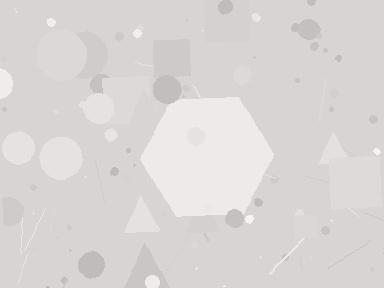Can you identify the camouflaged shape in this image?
The camouflaged shape is a hexagon.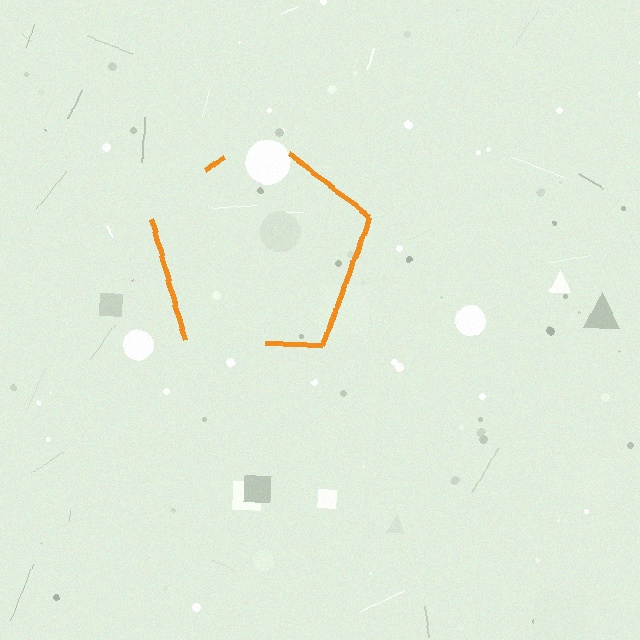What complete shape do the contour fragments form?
The contour fragments form a pentagon.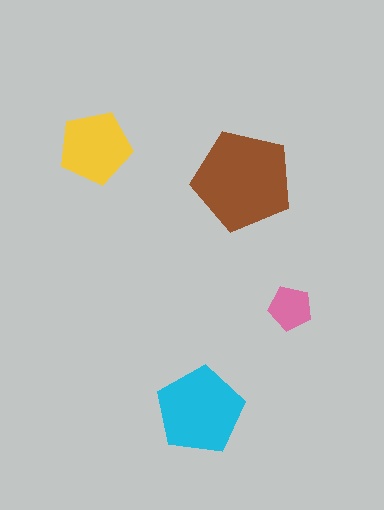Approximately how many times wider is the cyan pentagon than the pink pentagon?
About 2 times wider.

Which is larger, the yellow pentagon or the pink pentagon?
The yellow one.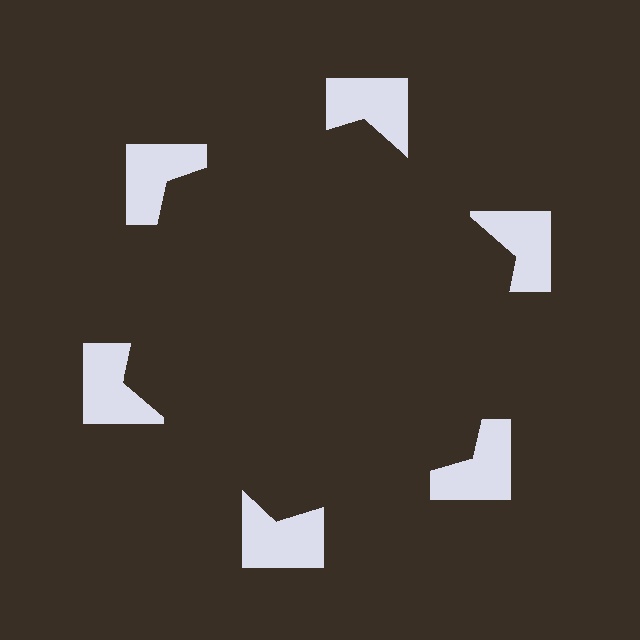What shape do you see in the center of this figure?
An illusory hexagon — its edges are inferred from the aligned wedge cuts in the notched squares, not physically drawn.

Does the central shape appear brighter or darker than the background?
It typically appears slightly darker than the background, even though no actual brightness change is drawn.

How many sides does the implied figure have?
6 sides.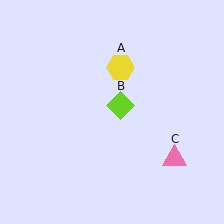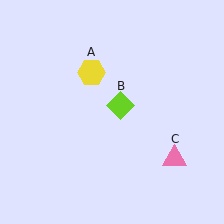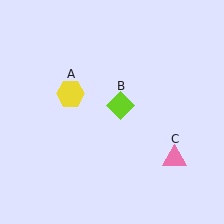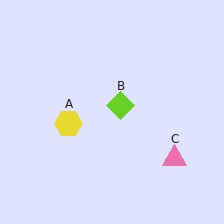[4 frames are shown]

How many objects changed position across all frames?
1 object changed position: yellow hexagon (object A).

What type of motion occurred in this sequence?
The yellow hexagon (object A) rotated counterclockwise around the center of the scene.